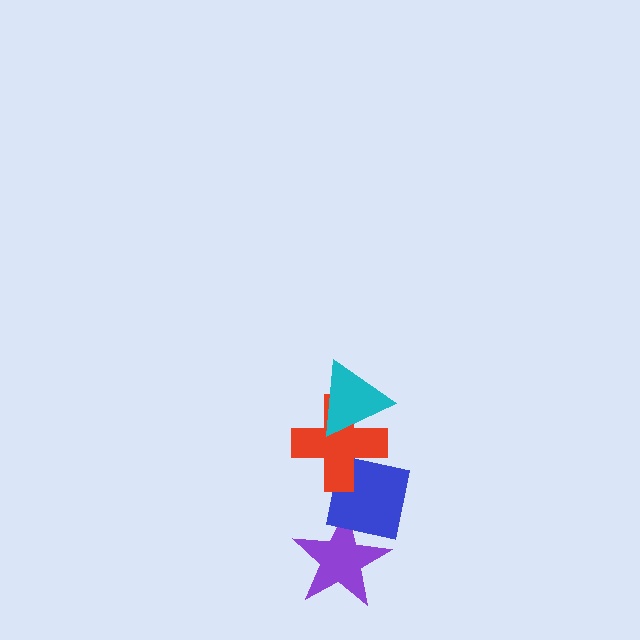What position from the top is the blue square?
The blue square is 3rd from the top.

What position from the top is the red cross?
The red cross is 2nd from the top.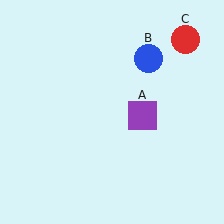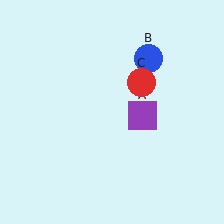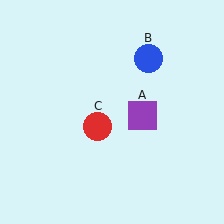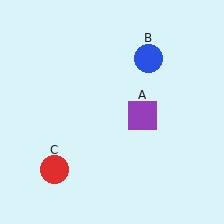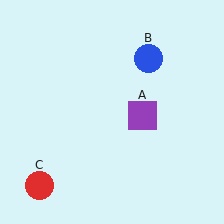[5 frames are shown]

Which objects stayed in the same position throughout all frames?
Purple square (object A) and blue circle (object B) remained stationary.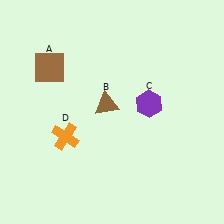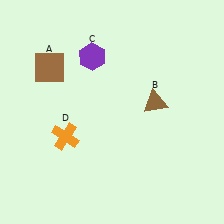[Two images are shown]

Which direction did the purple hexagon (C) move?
The purple hexagon (C) moved left.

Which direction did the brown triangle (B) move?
The brown triangle (B) moved right.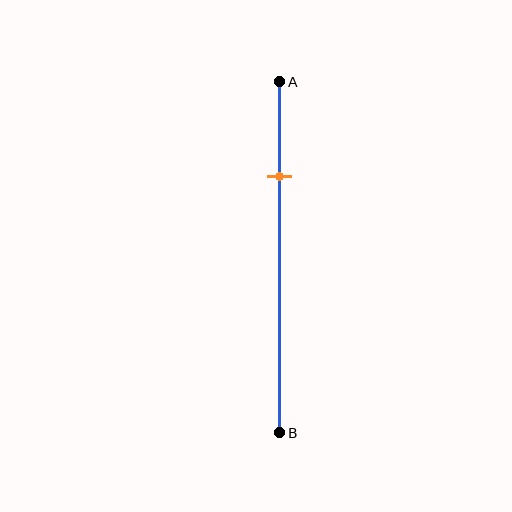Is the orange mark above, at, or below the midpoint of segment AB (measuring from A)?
The orange mark is above the midpoint of segment AB.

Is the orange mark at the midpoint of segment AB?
No, the mark is at about 25% from A, not at the 50% midpoint.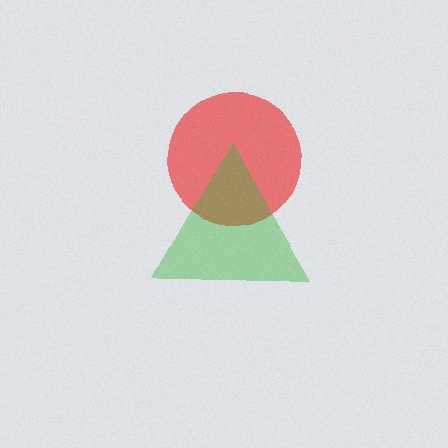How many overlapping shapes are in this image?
There are 2 overlapping shapes in the image.